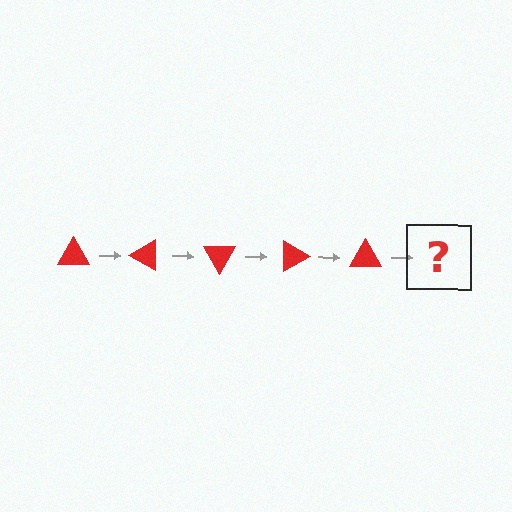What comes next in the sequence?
The next element should be a red triangle rotated 150 degrees.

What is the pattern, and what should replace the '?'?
The pattern is that the triangle rotates 30 degrees each step. The '?' should be a red triangle rotated 150 degrees.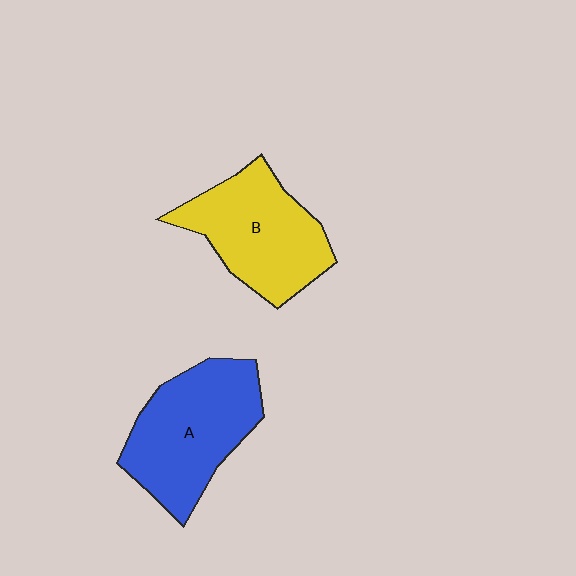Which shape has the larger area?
Shape A (blue).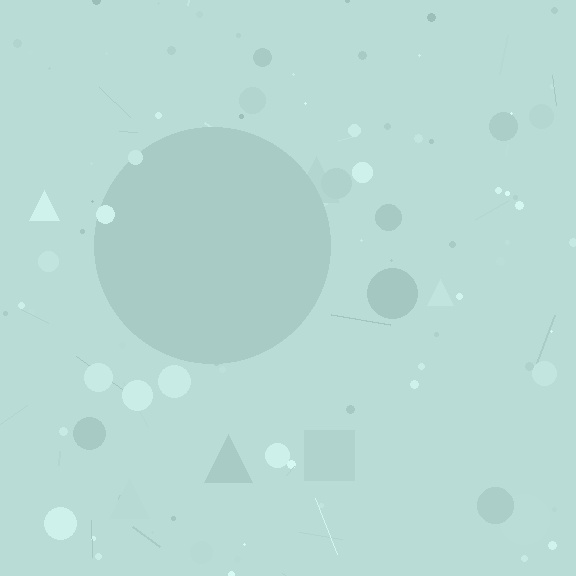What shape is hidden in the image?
A circle is hidden in the image.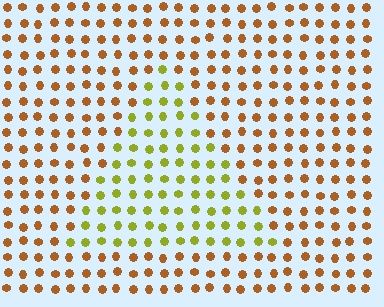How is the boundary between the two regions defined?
The boundary is defined purely by a slight shift in hue (about 44 degrees). Spacing, size, and orientation are identical on both sides.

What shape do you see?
I see a triangle.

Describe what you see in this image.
The image is filled with small brown elements in a uniform arrangement. A triangle-shaped region is visible where the elements are tinted to a slightly different hue, forming a subtle color boundary.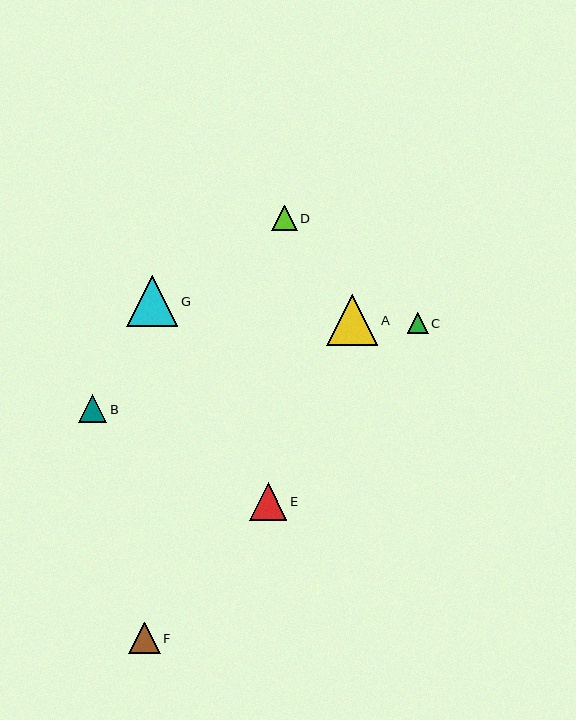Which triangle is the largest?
Triangle G is the largest with a size of approximately 52 pixels.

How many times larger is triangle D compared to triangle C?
Triangle D is approximately 1.2 times the size of triangle C.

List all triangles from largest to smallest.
From largest to smallest: G, A, E, F, B, D, C.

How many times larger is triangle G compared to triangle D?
Triangle G is approximately 2.0 times the size of triangle D.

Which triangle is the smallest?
Triangle C is the smallest with a size of approximately 21 pixels.